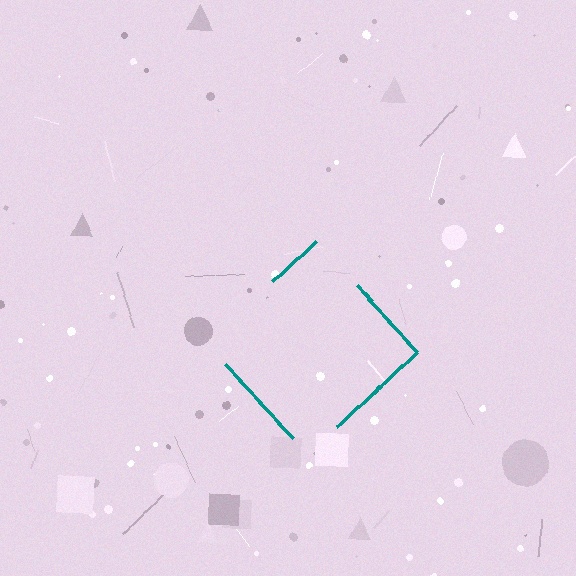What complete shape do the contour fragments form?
The contour fragments form a diamond.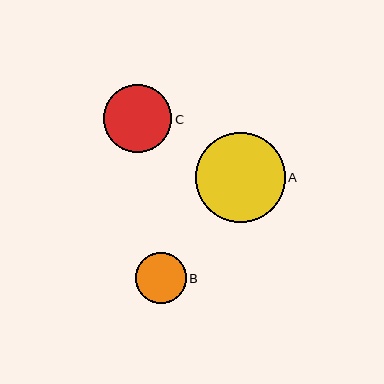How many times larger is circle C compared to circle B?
Circle C is approximately 1.3 times the size of circle B.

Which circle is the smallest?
Circle B is the smallest with a size of approximately 51 pixels.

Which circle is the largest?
Circle A is the largest with a size of approximately 90 pixels.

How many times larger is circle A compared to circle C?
Circle A is approximately 1.3 times the size of circle C.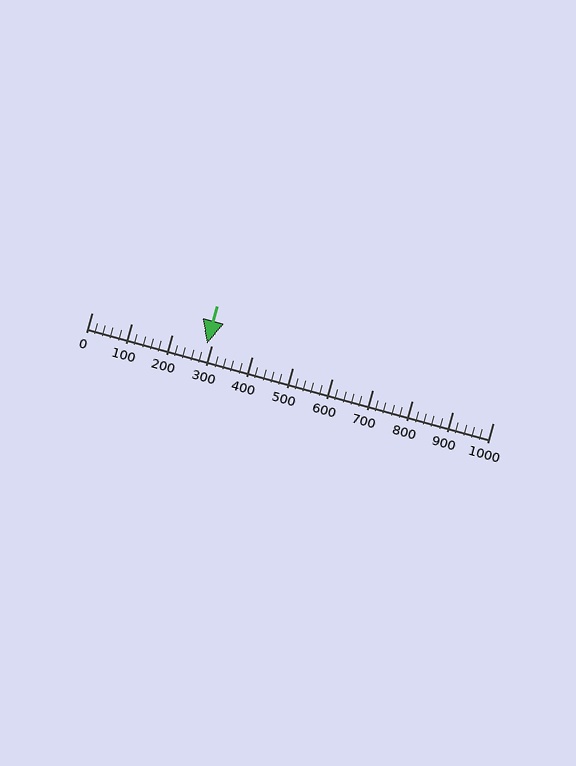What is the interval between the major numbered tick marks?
The major tick marks are spaced 100 units apart.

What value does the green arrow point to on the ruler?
The green arrow points to approximately 287.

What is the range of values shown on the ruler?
The ruler shows values from 0 to 1000.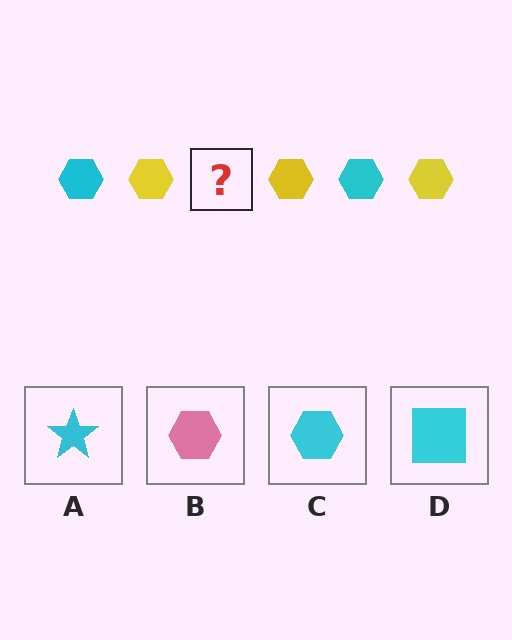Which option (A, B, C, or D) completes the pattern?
C.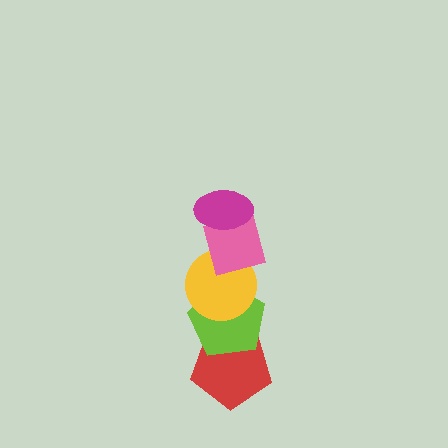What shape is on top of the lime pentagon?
The yellow circle is on top of the lime pentagon.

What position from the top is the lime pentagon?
The lime pentagon is 4th from the top.